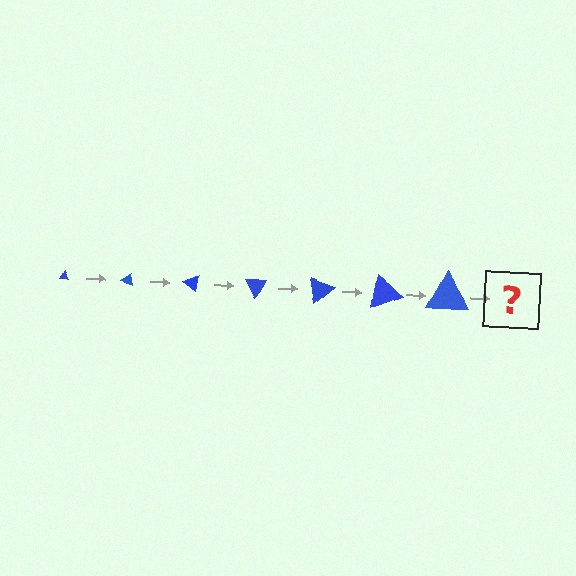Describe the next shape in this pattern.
It should be a triangle, larger than the previous one and rotated 140 degrees from the start.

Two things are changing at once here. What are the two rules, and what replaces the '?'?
The two rules are that the triangle grows larger each step and it rotates 20 degrees each step. The '?' should be a triangle, larger than the previous one and rotated 140 degrees from the start.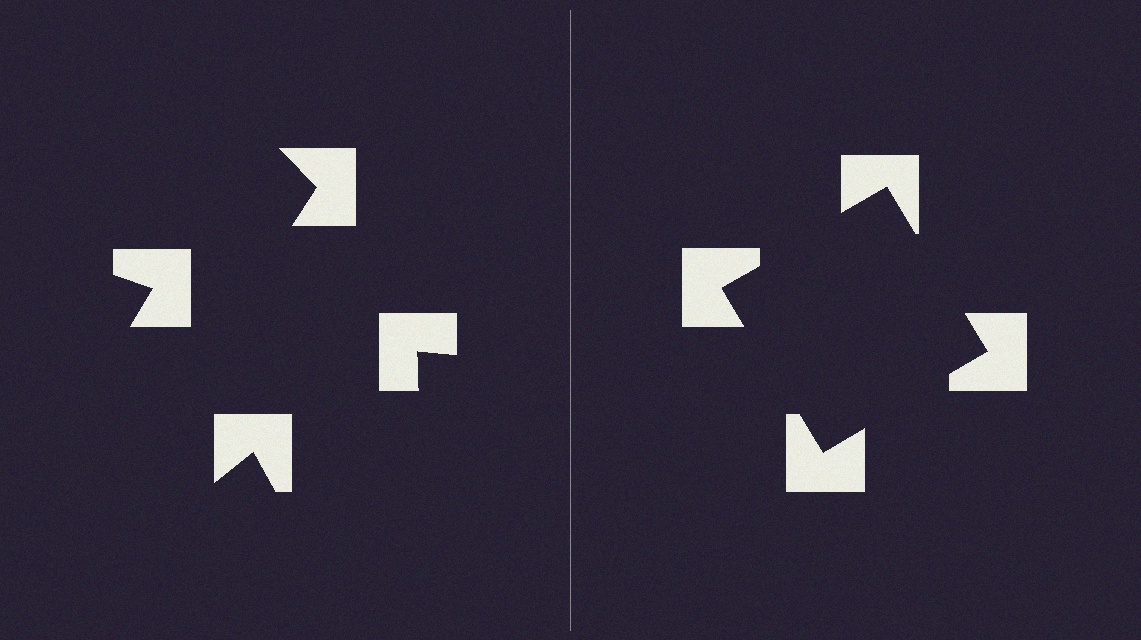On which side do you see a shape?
An illusory square appears on the right side. On the left side the wedge cuts are rotated, so no coherent shape forms.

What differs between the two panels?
The notched squares are positioned identically on both sides; only the wedge orientations differ. On the right they align to a square; on the left they are misaligned.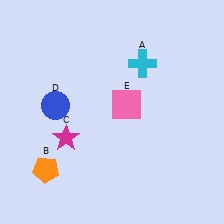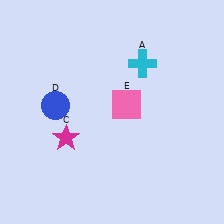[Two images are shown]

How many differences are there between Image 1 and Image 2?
There is 1 difference between the two images.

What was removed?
The orange pentagon (B) was removed in Image 2.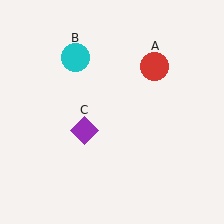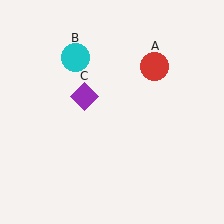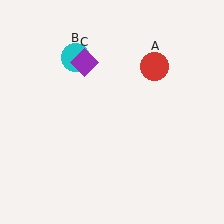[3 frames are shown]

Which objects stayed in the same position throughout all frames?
Red circle (object A) and cyan circle (object B) remained stationary.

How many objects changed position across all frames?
1 object changed position: purple diamond (object C).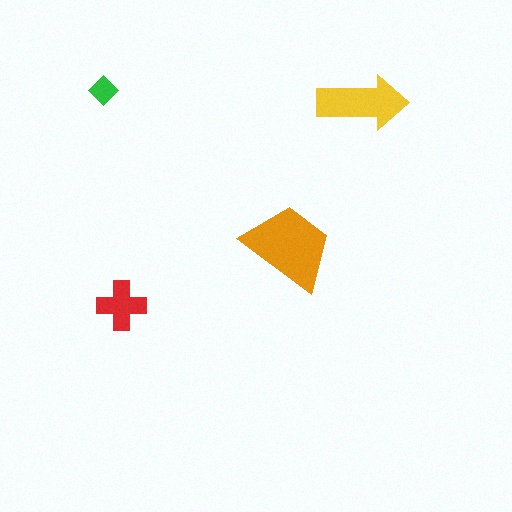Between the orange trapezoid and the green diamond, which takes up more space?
The orange trapezoid.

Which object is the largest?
The orange trapezoid.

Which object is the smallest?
The green diamond.